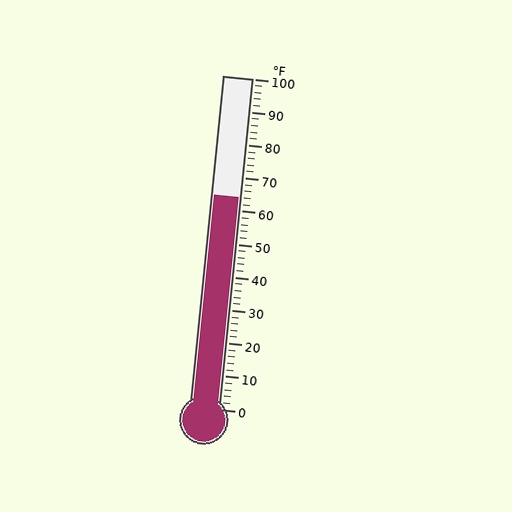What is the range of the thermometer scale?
The thermometer scale ranges from 0°F to 100°F.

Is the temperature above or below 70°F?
The temperature is below 70°F.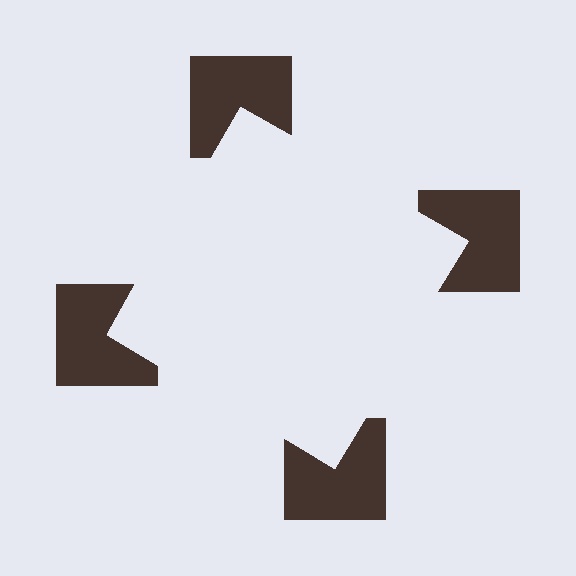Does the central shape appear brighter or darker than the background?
It typically appears slightly brighter than the background, even though no actual brightness change is drawn.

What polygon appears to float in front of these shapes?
An illusory square — its edges are inferred from the aligned wedge cuts in the notched squares, not physically drawn.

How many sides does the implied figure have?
4 sides.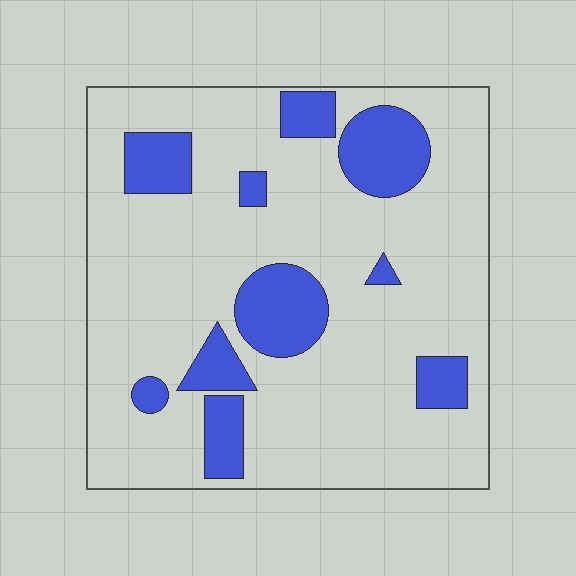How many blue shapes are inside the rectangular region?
10.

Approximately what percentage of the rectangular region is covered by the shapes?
Approximately 20%.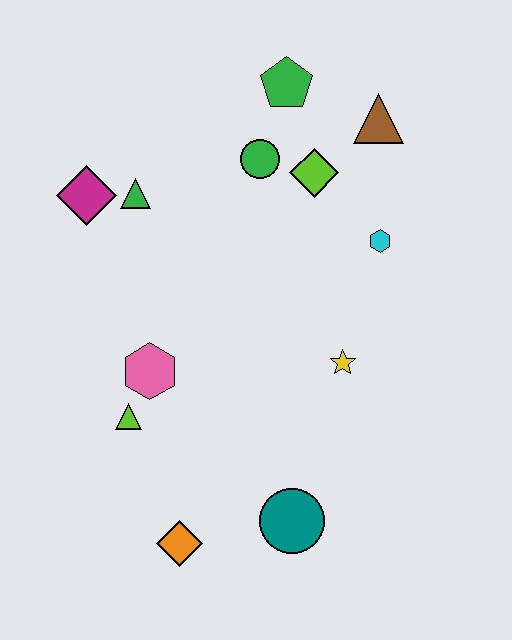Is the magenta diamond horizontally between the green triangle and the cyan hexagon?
No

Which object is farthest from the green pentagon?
The orange diamond is farthest from the green pentagon.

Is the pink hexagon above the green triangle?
No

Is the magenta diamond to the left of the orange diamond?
Yes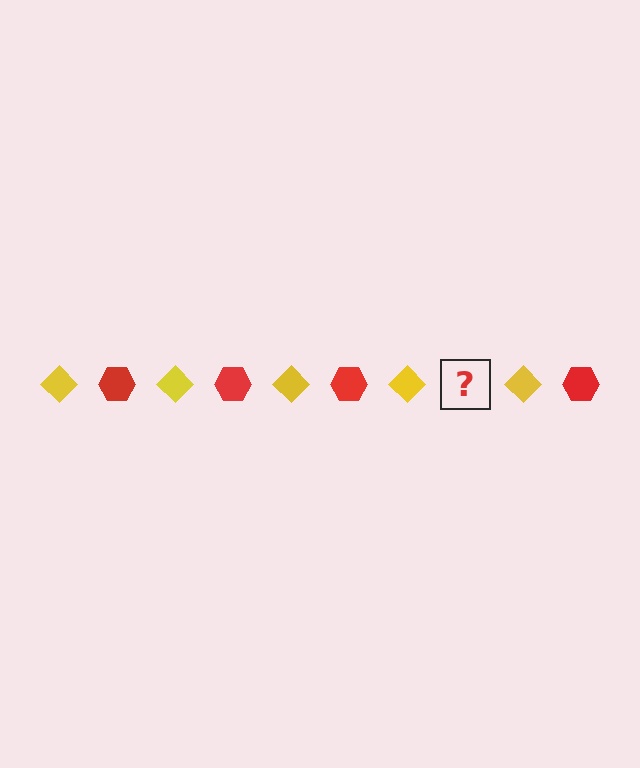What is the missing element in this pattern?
The missing element is a red hexagon.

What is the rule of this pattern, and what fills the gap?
The rule is that the pattern alternates between yellow diamond and red hexagon. The gap should be filled with a red hexagon.